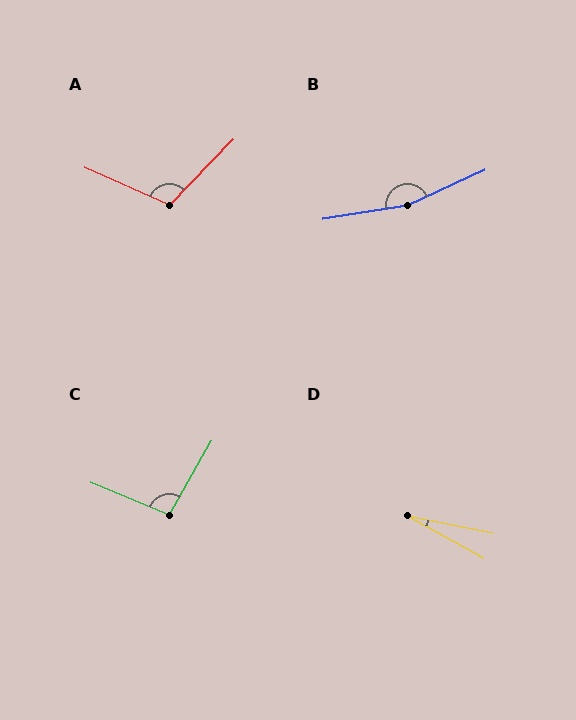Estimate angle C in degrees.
Approximately 97 degrees.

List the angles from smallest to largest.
D (17°), C (97°), A (110°), B (165°).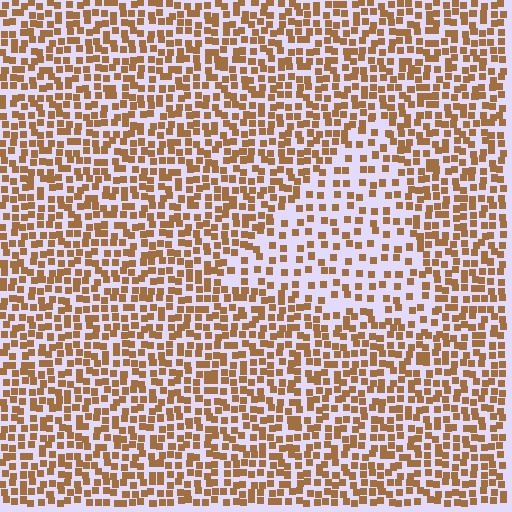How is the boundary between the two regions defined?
The boundary is defined by a change in element density (approximately 1.9x ratio). All elements are the same color, size, and shape.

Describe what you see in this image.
The image contains small brown elements arranged at two different densities. A triangle-shaped region is visible where the elements are less densely packed than the surrounding area.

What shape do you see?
I see a triangle.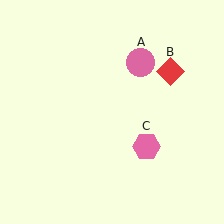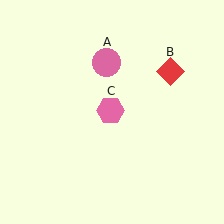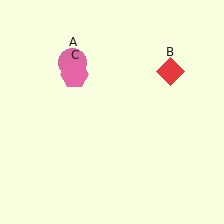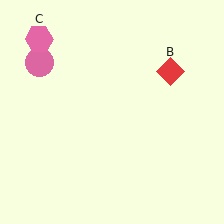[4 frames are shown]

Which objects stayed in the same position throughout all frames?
Red diamond (object B) remained stationary.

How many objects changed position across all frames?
2 objects changed position: pink circle (object A), pink hexagon (object C).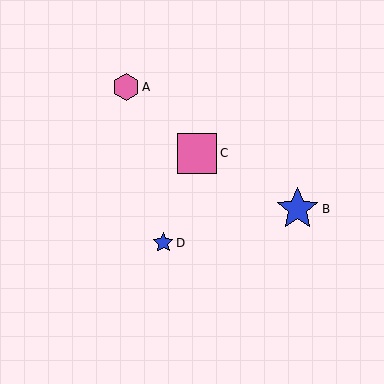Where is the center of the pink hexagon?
The center of the pink hexagon is at (126, 87).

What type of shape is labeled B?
Shape B is a blue star.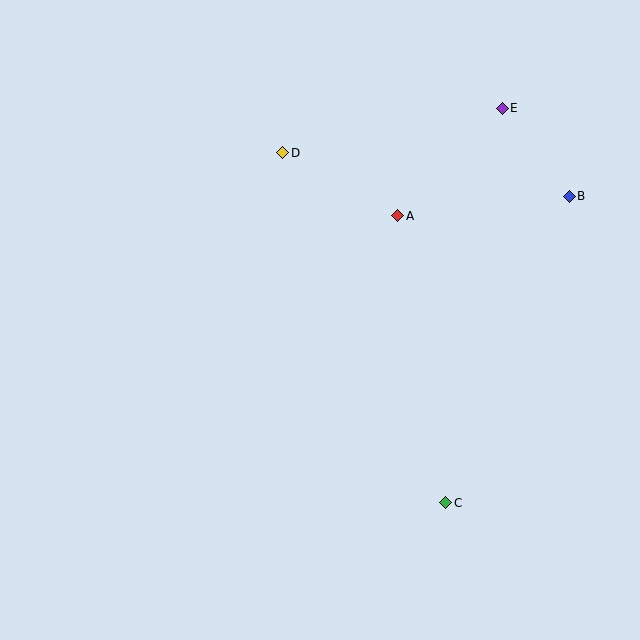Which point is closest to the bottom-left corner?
Point C is closest to the bottom-left corner.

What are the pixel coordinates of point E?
Point E is at (502, 108).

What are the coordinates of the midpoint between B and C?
The midpoint between B and C is at (507, 349).